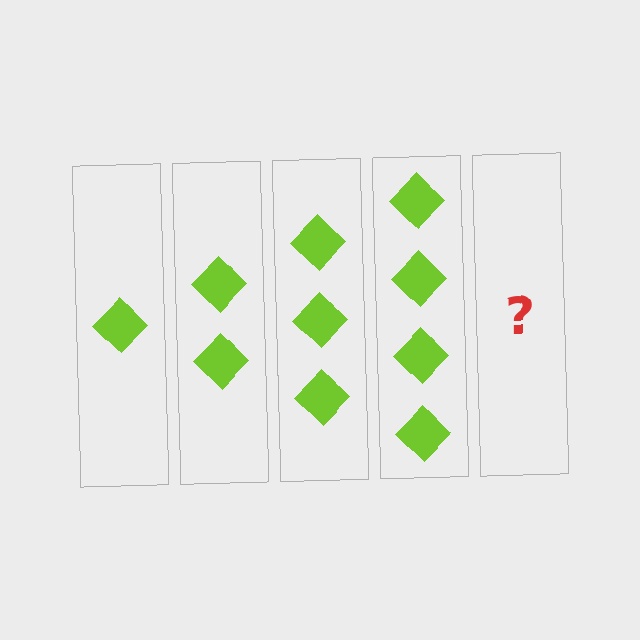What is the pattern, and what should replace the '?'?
The pattern is that each step adds one more diamond. The '?' should be 5 diamonds.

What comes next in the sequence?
The next element should be 5 diamonds.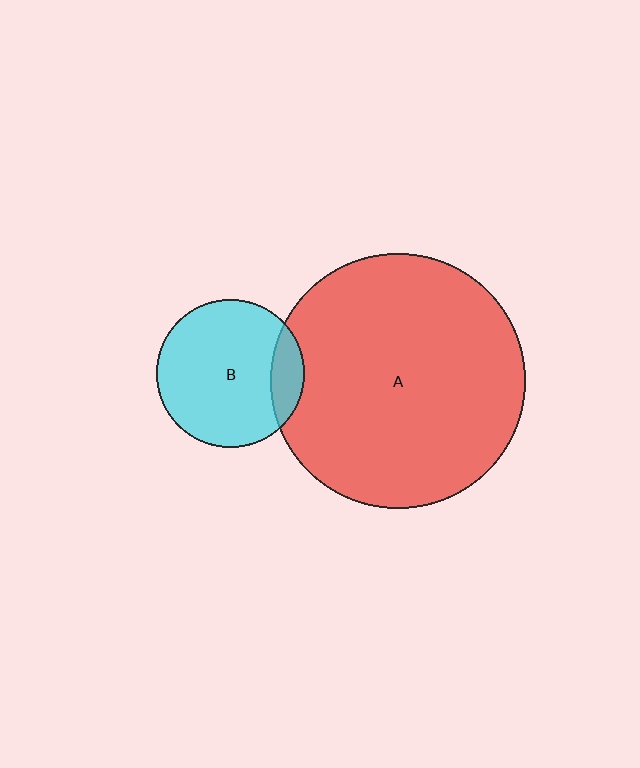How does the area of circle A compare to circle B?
Approximately 3.0 times.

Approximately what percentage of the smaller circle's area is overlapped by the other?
Approximately 15%.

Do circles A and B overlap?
Yes.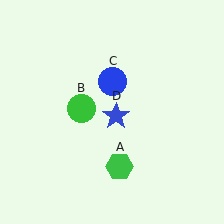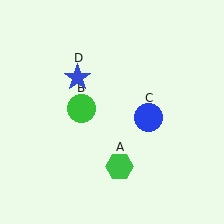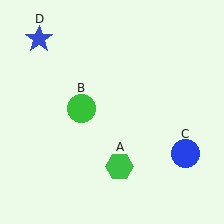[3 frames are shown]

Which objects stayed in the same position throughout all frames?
Green hexagon (object A) and green circle (object B) remained stationary.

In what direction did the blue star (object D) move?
The blue star (object D) moved up and to the left.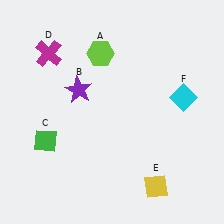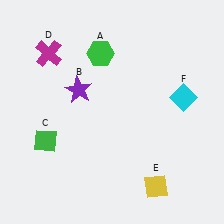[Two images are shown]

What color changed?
The hexagon (A) changed from lime in Image 1 to green in Image 2.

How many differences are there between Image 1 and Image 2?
There is 1 difference between the two images.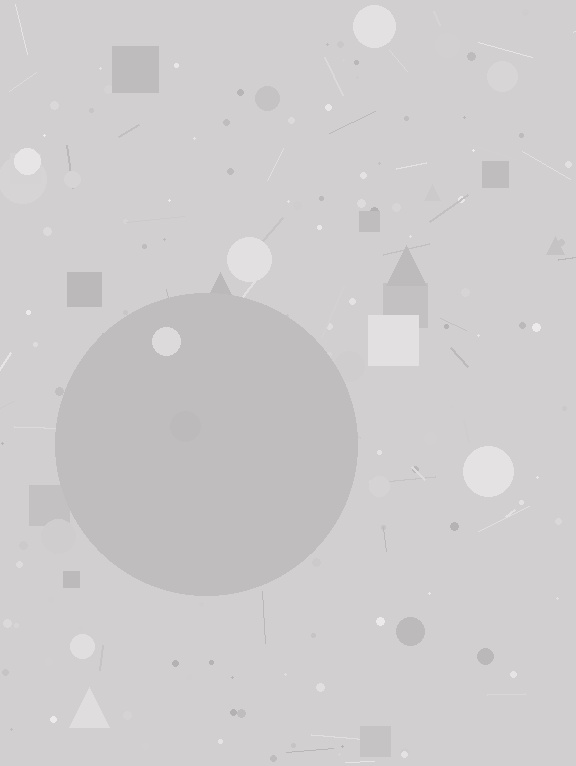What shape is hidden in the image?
A circle is hidden in the image.